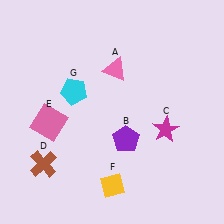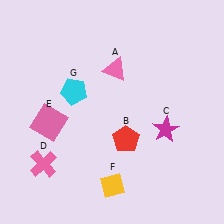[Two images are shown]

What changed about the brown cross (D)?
In Image 1, D is brown. In Image 2, it changed to pink.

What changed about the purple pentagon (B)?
In Image 1, B is purple. In Image 2, it changed to red.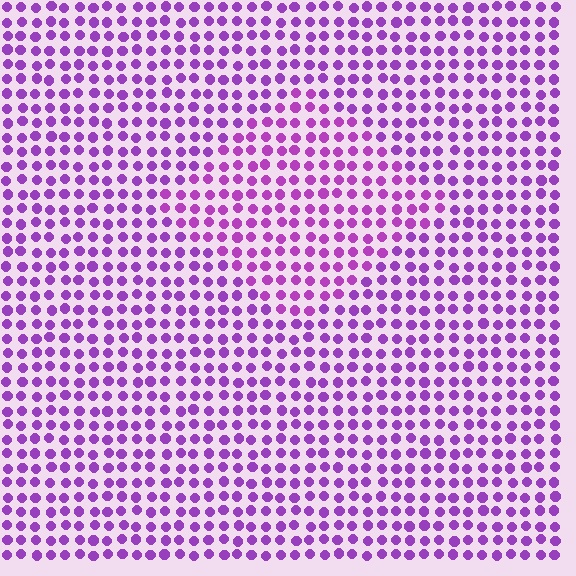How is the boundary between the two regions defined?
The boundary is defined purely by a slight shift in hue (about 14 degrees). Spacing, size, and orientation are identical on both sides.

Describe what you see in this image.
The image is filled with small purple elements in a uniform arrangement. A diamond-shaped region is visible where the elements are tinted to a slightly different hue, forming a subtle color boundary.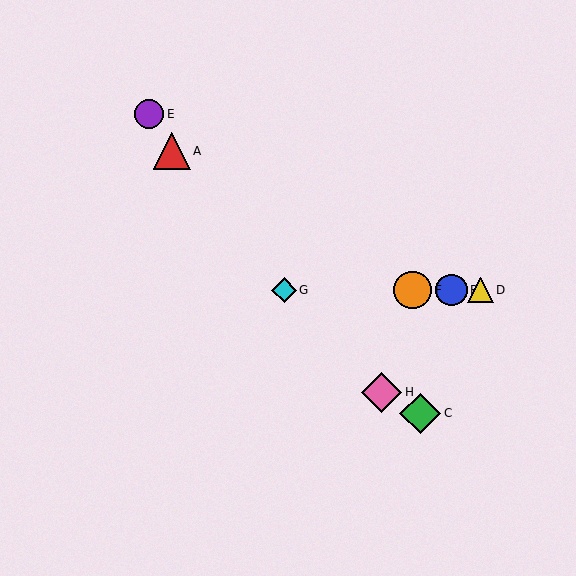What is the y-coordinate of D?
Object D is at y≈290.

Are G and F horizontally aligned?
Yes, both are at y≈290.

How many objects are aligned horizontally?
4 objects (B, D, F, G) are aligned horizontally.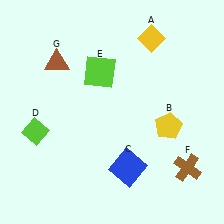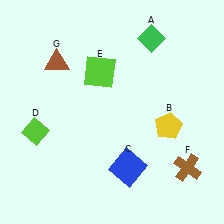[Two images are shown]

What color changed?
The diamond (A) changed from yellow in Image 1 to green in Image 2.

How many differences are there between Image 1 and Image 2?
There is 1 difference between the two images.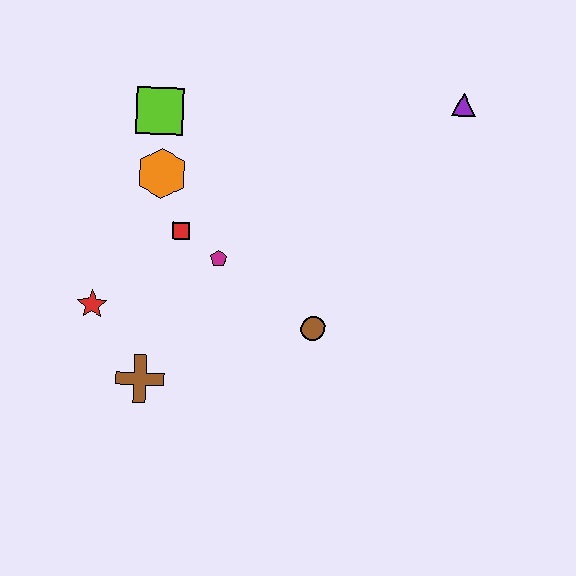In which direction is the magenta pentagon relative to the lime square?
The magenta pentagon is below the lime square.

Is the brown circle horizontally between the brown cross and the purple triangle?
Yes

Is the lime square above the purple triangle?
No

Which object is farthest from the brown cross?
The purple triangle is farthest from the brown cross.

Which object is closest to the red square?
The magenta pentagon is closest to the red square.